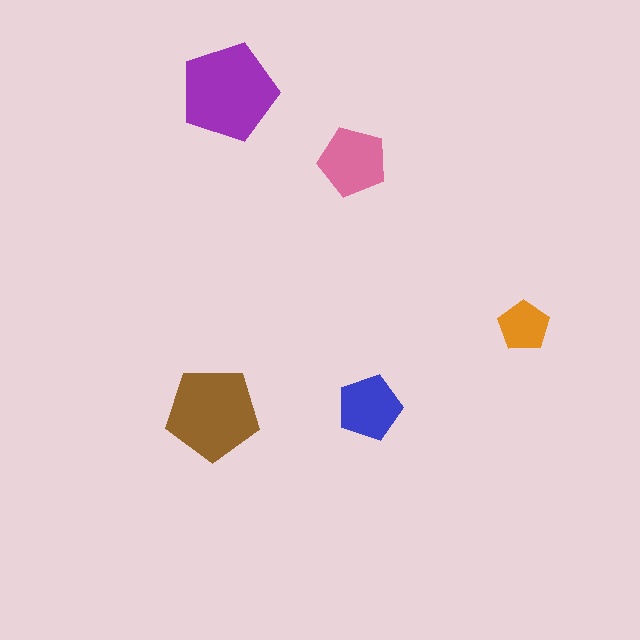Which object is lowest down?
The brown pentagon is bottommost.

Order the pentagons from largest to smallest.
the purple one, the brown one, the pink one, the blue one, the orange one.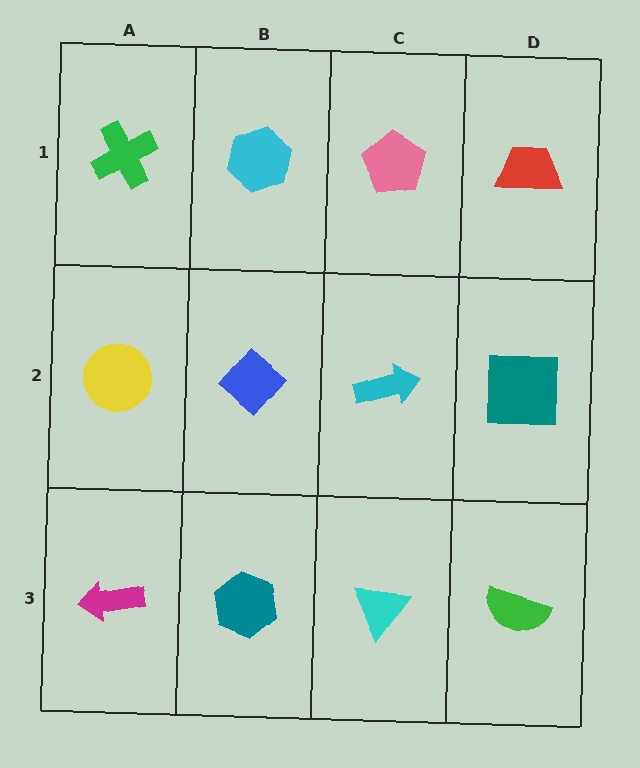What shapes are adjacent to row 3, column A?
A yellow circle (row 2, column A), a teal hexagon (row 3, column B).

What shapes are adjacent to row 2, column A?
A green cross (row 1, column A), a magenta arrow (row 3, column A), a blue diamond (row 2, column B).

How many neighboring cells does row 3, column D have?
2.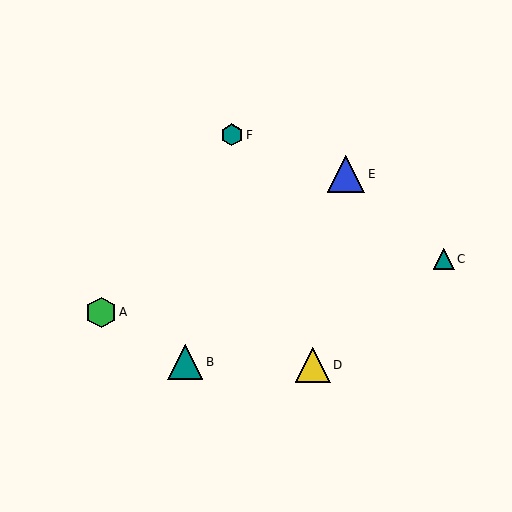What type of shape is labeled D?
Shape D is a yellow triangle.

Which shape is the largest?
The blue triangle (labeled E) is the largest.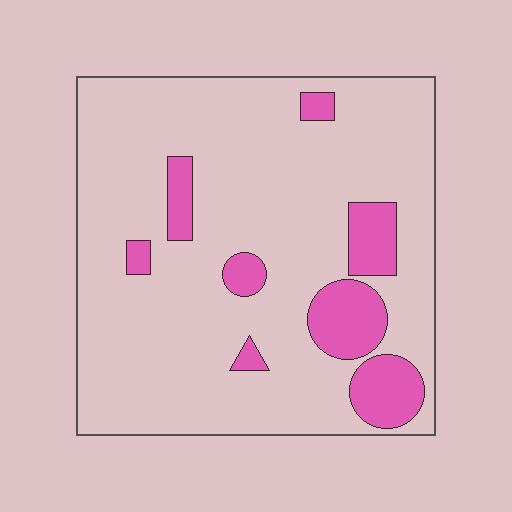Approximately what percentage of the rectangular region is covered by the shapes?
Approximately 15%.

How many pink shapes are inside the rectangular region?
8.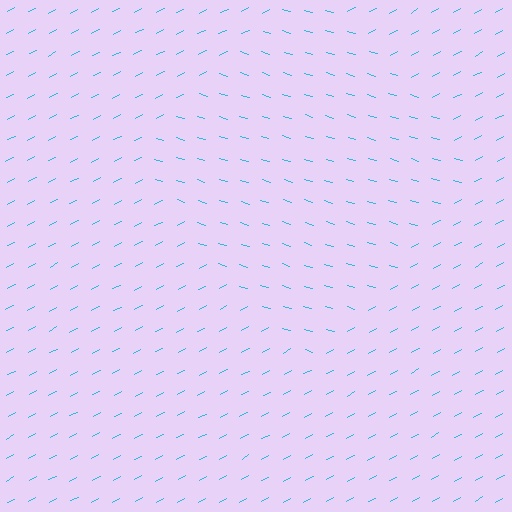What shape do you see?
I see a diamond.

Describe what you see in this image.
The image is filled with small cyan line segments. A diamond region in the image has lines oriented differently from the surrounding lines, creating a visible texture boundary.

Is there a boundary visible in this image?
Yes, there is a texture boundary formed by a change in line orientation.